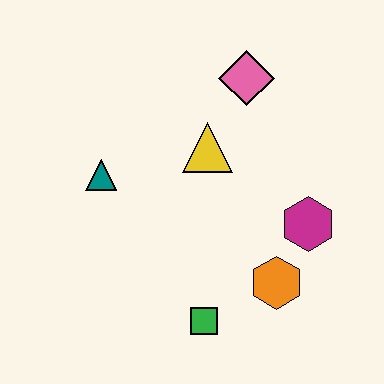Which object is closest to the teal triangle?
The yellow triangle is closest to the teal triangle.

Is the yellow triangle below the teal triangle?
No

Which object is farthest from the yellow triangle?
The green square is farthest from the yellow triangle.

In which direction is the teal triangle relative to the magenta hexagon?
The teal triangle is to the left of the magenta hexagon.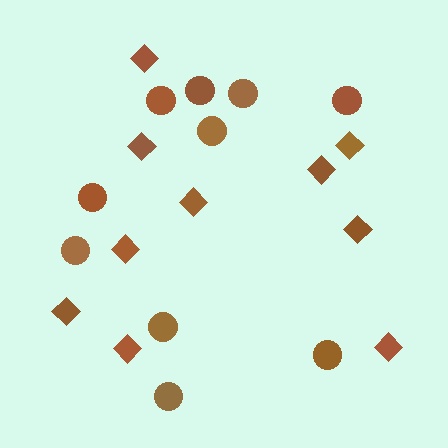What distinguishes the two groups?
There are 2 groups: one group of circles (10) and one group of diamonds (10).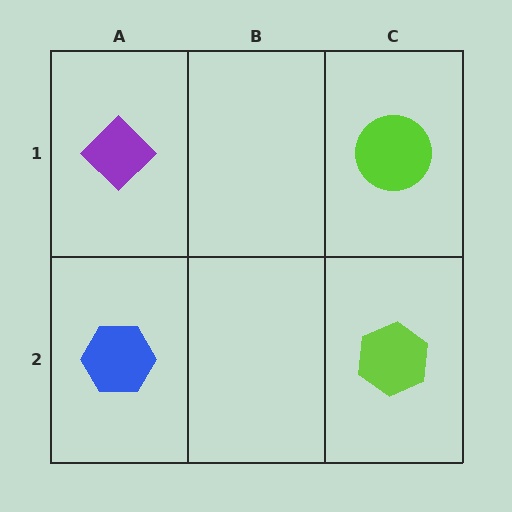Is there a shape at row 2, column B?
No, that cell is empty.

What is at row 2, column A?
A blue hexagon.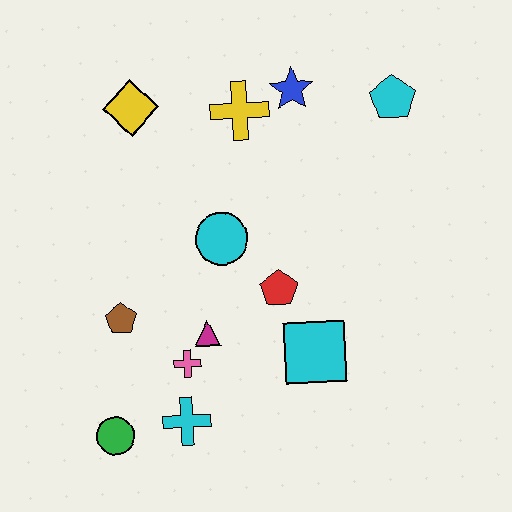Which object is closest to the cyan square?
The red pentagon is closest to the cyan square.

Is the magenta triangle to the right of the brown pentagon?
Yes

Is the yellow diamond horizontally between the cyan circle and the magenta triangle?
No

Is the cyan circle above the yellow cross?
No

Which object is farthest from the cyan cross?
The cyan pentagon is farthest from the cyan cross.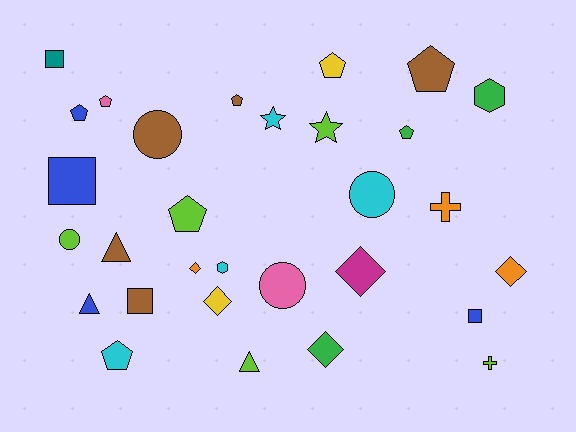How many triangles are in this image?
There are 3 triangles.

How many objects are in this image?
There are 30 objects.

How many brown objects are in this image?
There are 5 brown objects.